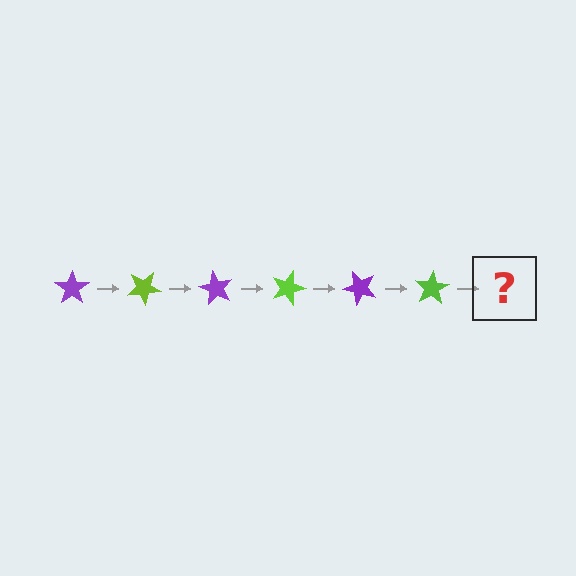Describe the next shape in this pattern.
It should be a purple star, rotated 180 degrees from the start.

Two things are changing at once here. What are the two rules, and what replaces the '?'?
The two rules are that it rotates 30 degrees each step and the color cycles through purple and lime. The '?' should be a purple star, rotated 180 degrees from the start.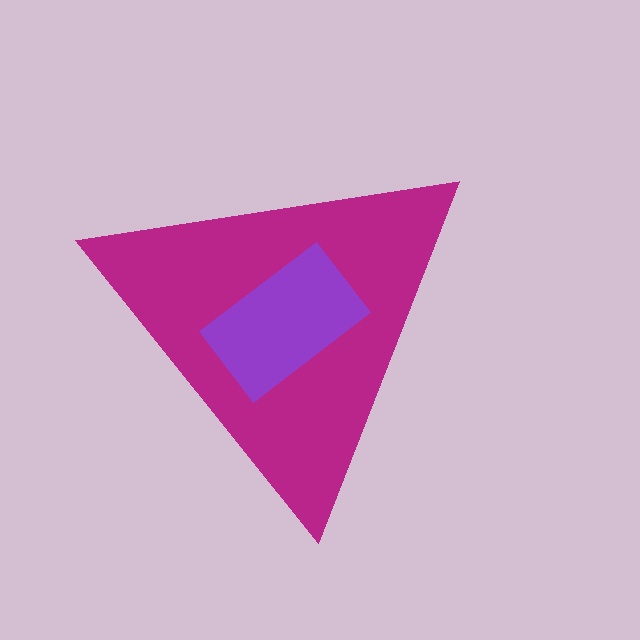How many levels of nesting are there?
2.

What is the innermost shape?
The purple rectangle.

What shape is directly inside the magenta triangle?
The purple rectangle.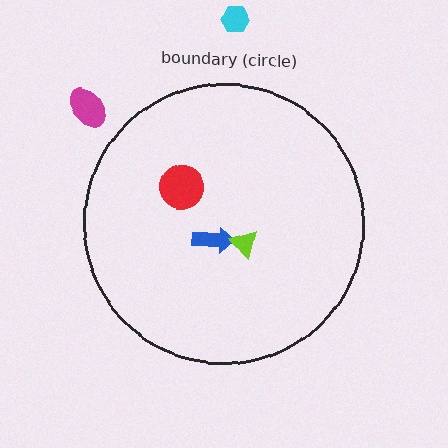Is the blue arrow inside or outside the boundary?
Inside.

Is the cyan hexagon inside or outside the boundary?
Outside.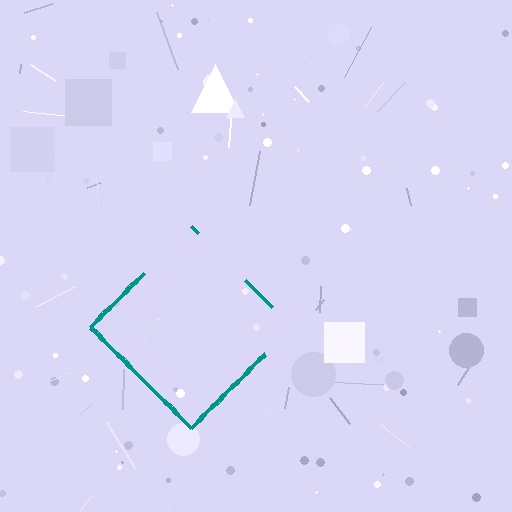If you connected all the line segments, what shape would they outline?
They would outline a diamond.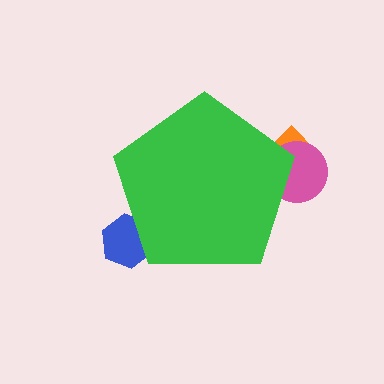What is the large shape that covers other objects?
A green pentagon.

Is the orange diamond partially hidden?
Yes, the orange diamond is partially hidden behind the green pentagon.